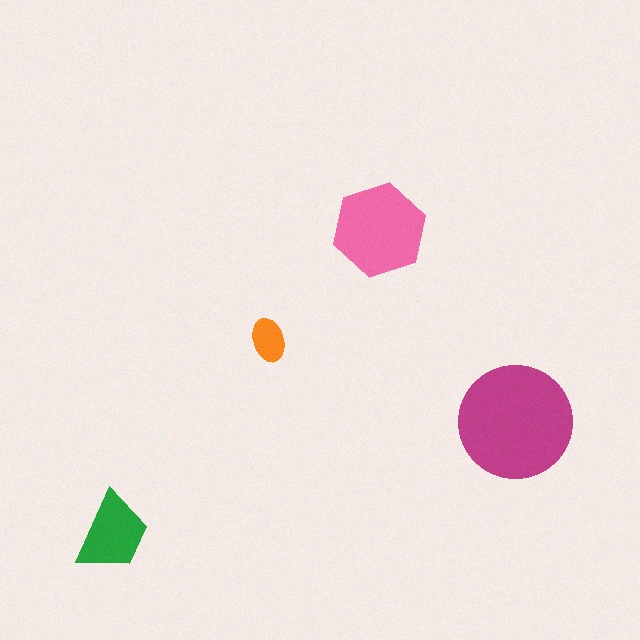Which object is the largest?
The magenta circle.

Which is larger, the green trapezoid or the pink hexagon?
The pink hexagon.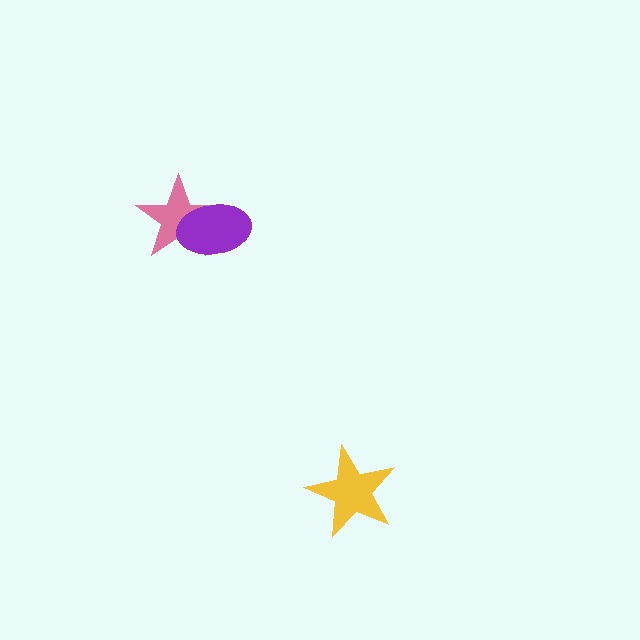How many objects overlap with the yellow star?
0 objects overlap with the yellow star.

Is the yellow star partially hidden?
No, no other shape covers it.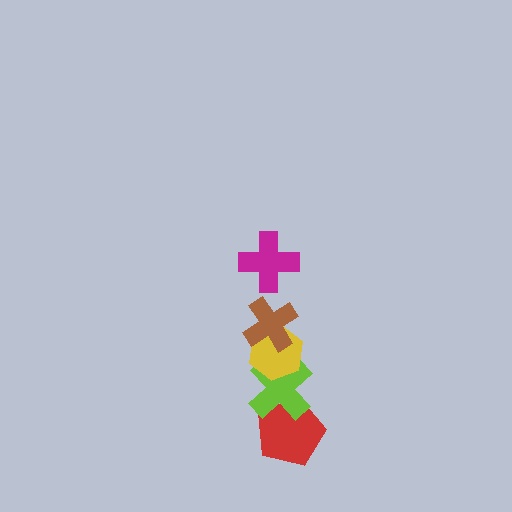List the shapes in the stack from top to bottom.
From top to bottom: the magenta cross, the brown cross, the yellow hexagon, the lime cross, the red pentagon.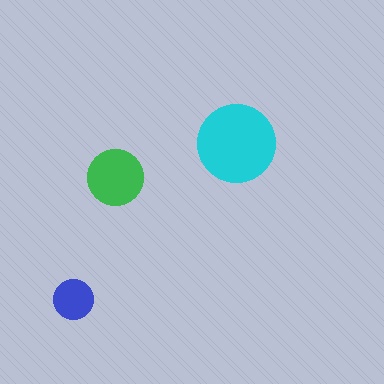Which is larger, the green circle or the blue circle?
The green one.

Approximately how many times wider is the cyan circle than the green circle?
About 1.5 times wider.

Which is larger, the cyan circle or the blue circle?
The cyan one.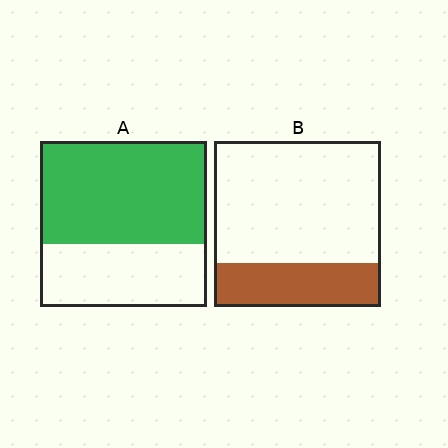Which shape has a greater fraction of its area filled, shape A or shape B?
Shape A.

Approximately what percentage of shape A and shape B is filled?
A is approximately 60% and B is approximately 25%.